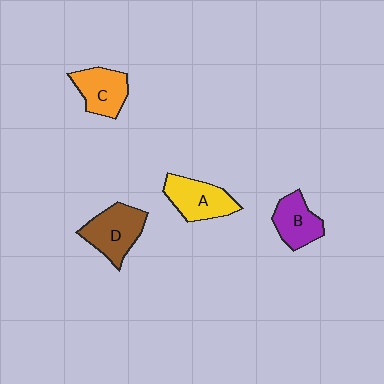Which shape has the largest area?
Shape D (brown).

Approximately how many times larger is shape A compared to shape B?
Approximately 1.2 times.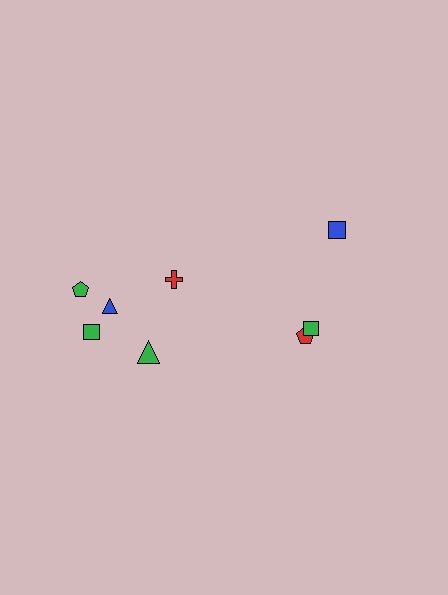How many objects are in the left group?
There are 5 objects.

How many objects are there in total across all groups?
There are 8 objects.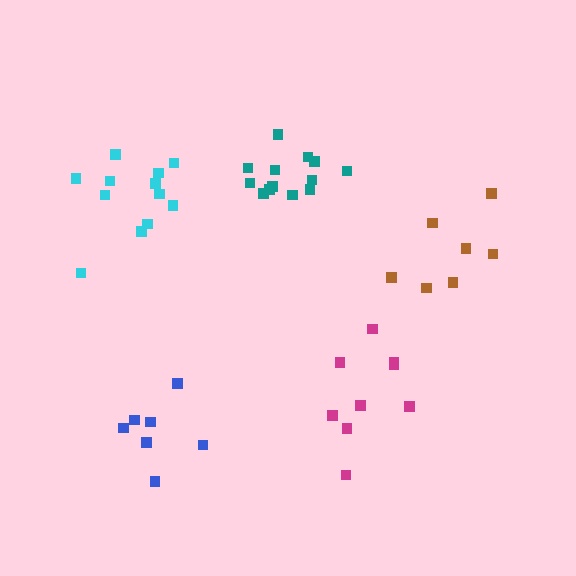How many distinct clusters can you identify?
There are 5 distinct clusters.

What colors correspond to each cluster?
The clusters are colored: teal, magenta, cyan, brown, blue.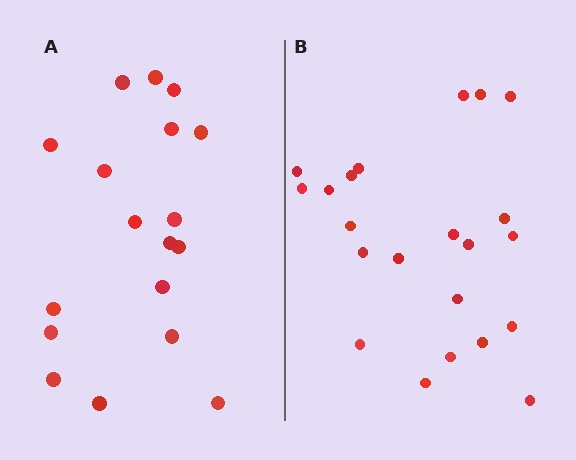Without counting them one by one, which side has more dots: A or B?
Region B (the right region) has more dots.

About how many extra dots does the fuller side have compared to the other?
Region B has about 4 more dots than region A.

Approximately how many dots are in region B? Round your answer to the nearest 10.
About 20 dots. (The exact count is 22, which rounds to 20.)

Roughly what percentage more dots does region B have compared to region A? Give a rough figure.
About 20% more.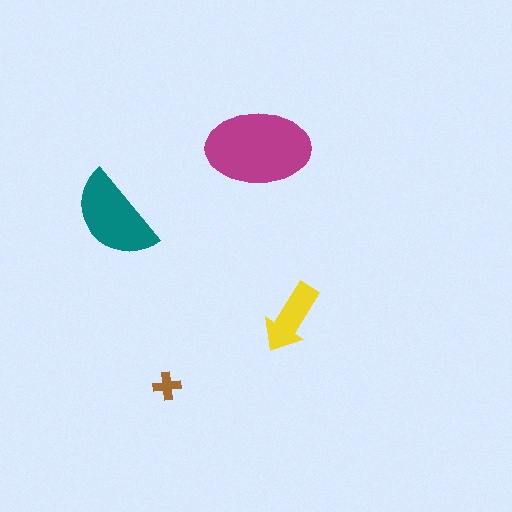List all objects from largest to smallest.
The magenta ellipse, the teal semicircle, the yellow arrow, the brown cross.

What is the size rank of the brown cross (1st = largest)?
4th.